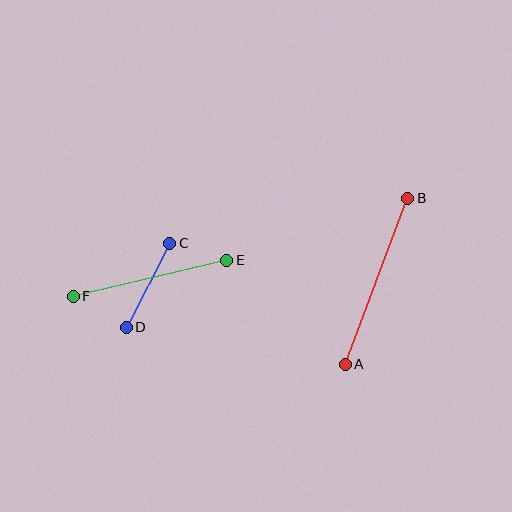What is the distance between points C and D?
The distance is approximately 95 pixels.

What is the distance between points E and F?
The distance is approximately 157 pixels.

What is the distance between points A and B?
The distance is approximately 177 pixels.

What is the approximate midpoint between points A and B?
The midpoint is at approximately (377, 281) pixels.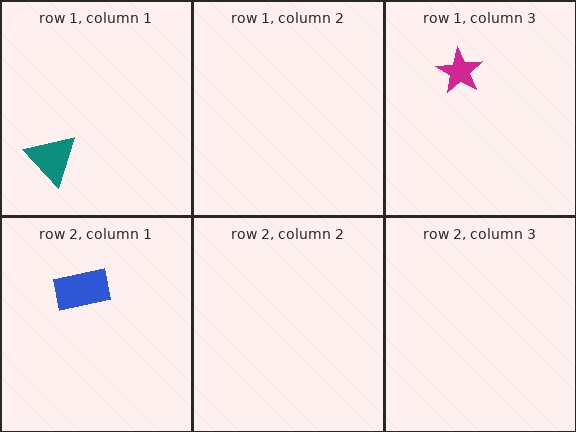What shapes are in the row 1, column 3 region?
The magenta star.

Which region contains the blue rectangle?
The row 2, column 1 region.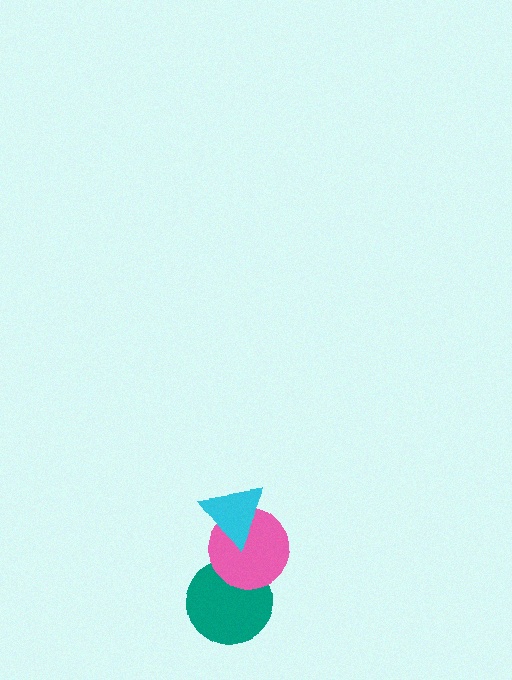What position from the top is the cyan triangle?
The cyan triangle is 1st from the top.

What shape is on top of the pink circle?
The cyan triangle is on top of the pink circle.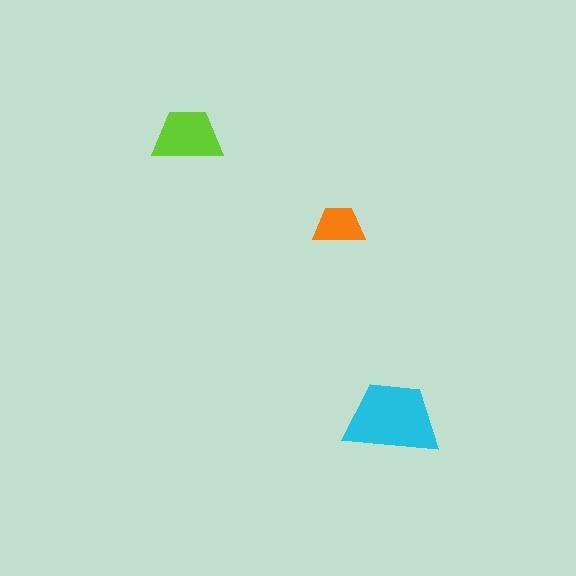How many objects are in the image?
There are 3 objects in the image.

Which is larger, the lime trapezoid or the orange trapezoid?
The lime one.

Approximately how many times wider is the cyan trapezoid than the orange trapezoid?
About 2 times wider.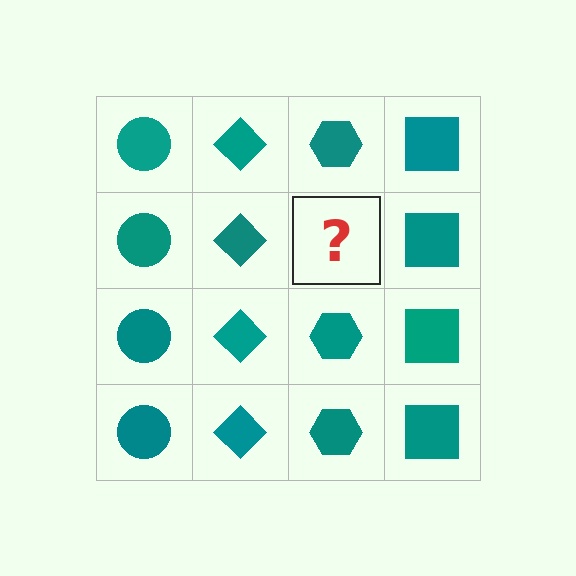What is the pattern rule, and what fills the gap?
The rule is that each column has a consistent shape. The gap should be filled with a teal hexagon.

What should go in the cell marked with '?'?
The missing cell should contain a teal hexagon.